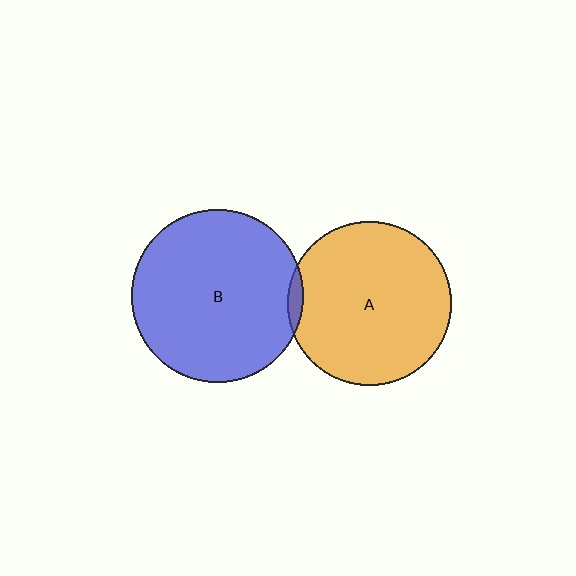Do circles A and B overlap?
Yes.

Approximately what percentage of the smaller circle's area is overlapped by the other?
Approximately 5%.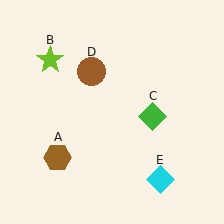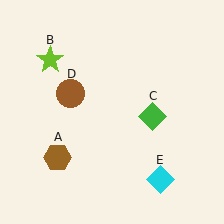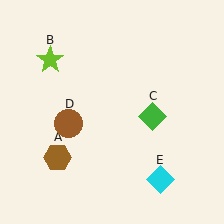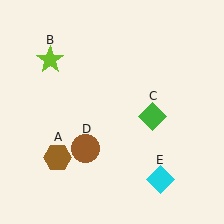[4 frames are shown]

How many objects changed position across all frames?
1 object changed position: brown circle (object D).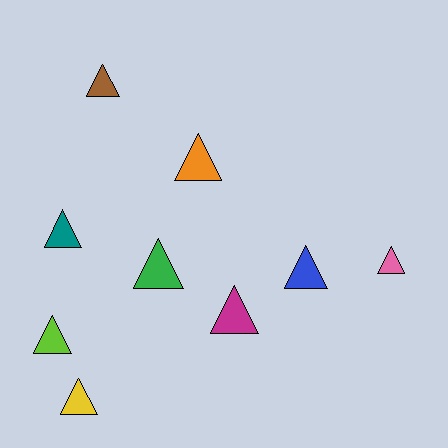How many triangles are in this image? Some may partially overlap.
There are 9 triangles.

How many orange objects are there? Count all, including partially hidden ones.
There is 1 orange object.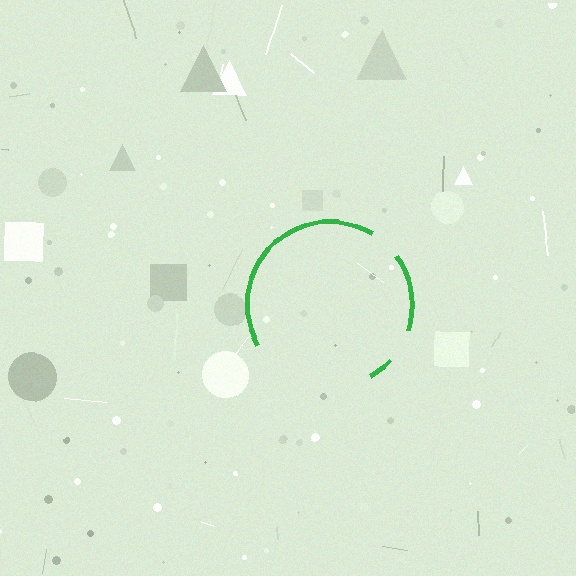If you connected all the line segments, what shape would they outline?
They would outline a circle.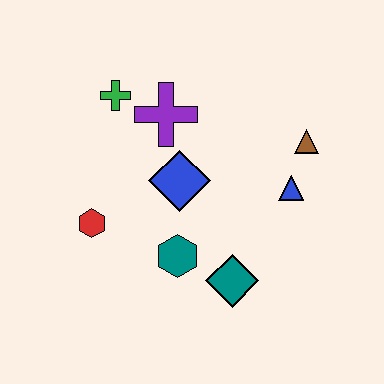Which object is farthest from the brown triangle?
The red hexagon is farthest from the brown triangle.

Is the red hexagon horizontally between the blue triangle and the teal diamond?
No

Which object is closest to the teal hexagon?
The teal diamond is closest to the teal hexagon.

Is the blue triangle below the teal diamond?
No